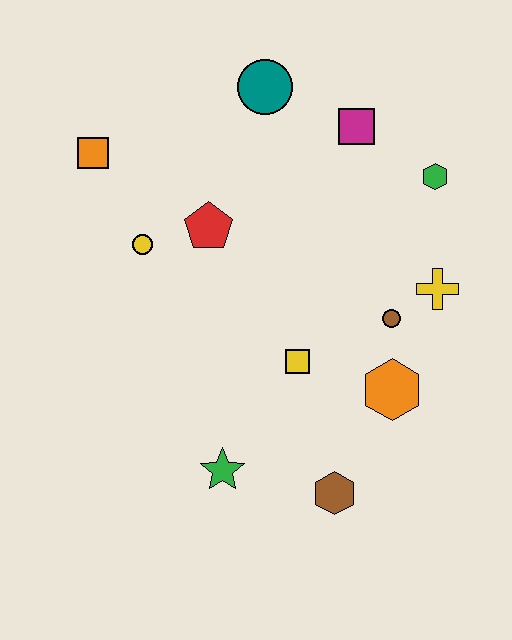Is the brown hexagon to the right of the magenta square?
No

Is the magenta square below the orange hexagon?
No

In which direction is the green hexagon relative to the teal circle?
The green hexagon is to the right of the teal circle.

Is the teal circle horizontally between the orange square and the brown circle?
Yes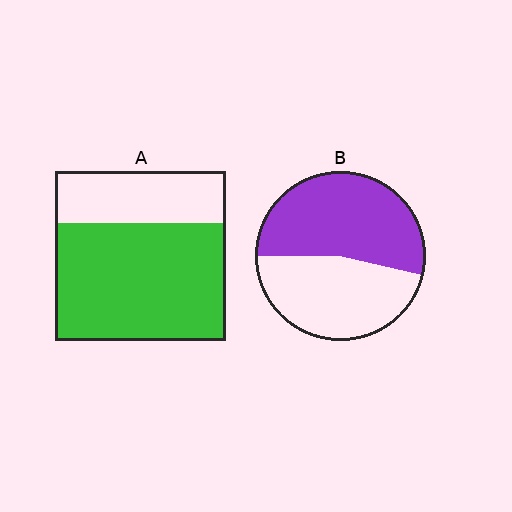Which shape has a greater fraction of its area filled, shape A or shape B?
Shape A.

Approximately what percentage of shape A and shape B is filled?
A is approximately 70% and B is approximately 55%.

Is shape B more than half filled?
Roughly half.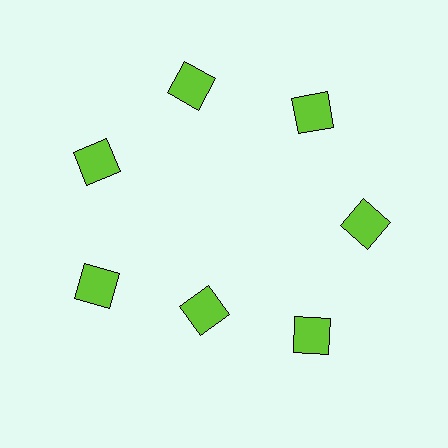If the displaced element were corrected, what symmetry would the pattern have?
It would have 7-fold rotational symmetry — the pattern would map onto itself every 51 degrees.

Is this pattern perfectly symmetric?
No. The 7 lime squares are arranged in a ring, but one element near the 6 o'clock position is pulled inward toward the center, breaking the 7-fold rotational symmetry.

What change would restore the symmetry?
The symmetry would be restored by moving it outward, back onto the ring so that all 7 squares sit at equal angles and equal distance from the center.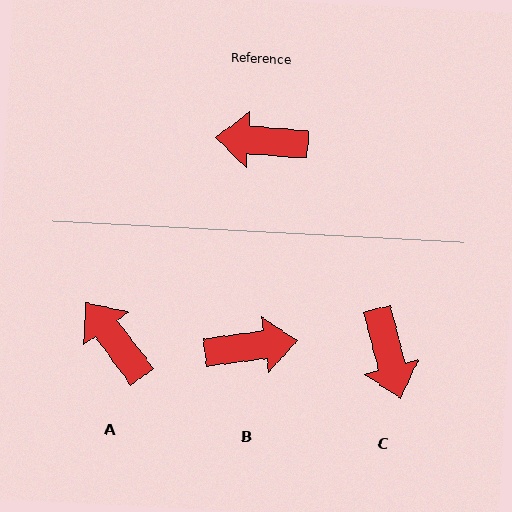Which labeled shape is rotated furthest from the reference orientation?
B, about 168 degrees away.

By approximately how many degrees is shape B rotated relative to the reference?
Approximately 168 degrees clockwise.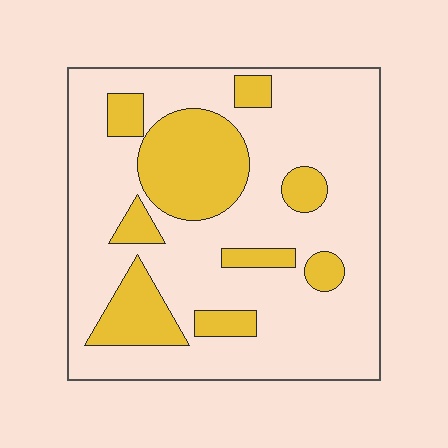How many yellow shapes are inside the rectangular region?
9.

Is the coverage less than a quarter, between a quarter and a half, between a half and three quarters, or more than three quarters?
Between a quarter and a half.